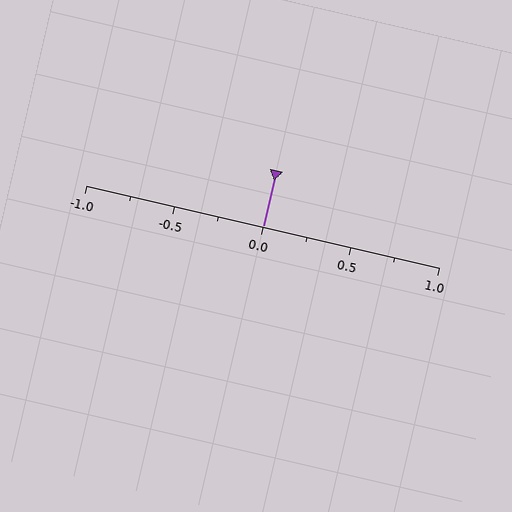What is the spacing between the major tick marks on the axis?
The major ticks are spaced 0.5 apart.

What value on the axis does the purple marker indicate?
The marker indicates approximately 0.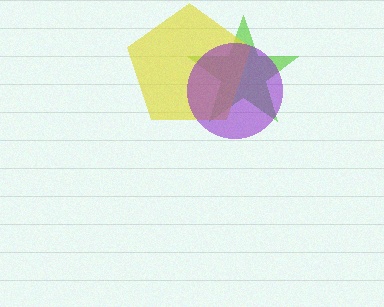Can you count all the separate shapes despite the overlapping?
Yes, there are 3 separate shapes.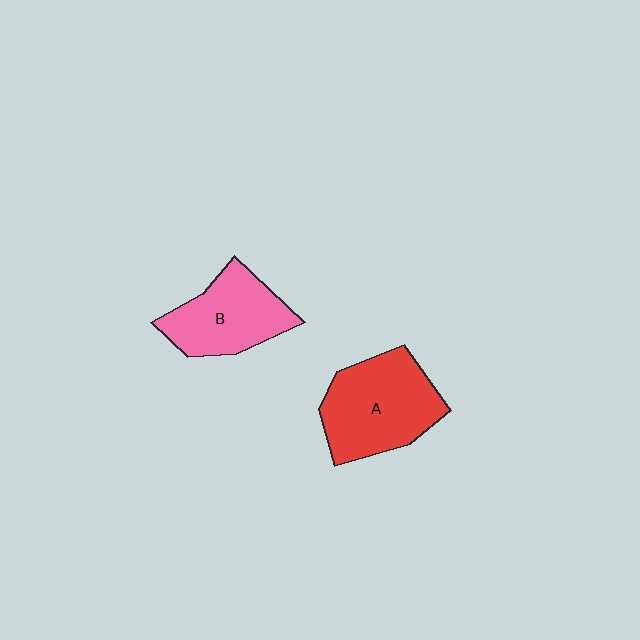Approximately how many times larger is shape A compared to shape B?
Approximately 1.2 times.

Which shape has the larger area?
Shape A (red).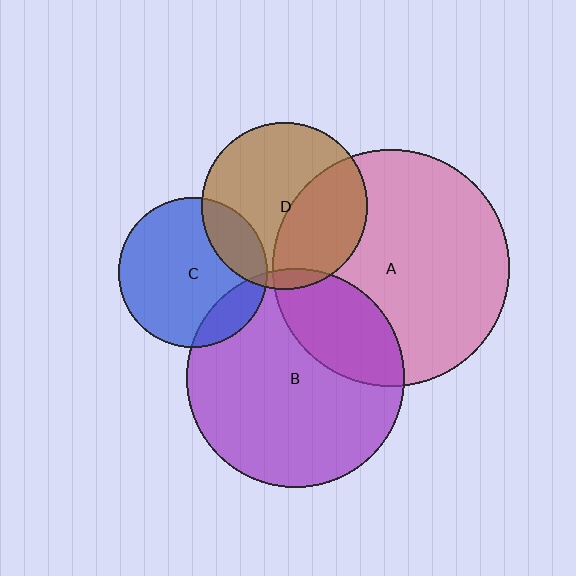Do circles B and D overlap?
Yes.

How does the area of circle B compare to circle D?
Approximately 1.7 times.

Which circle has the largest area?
Circle A (pink).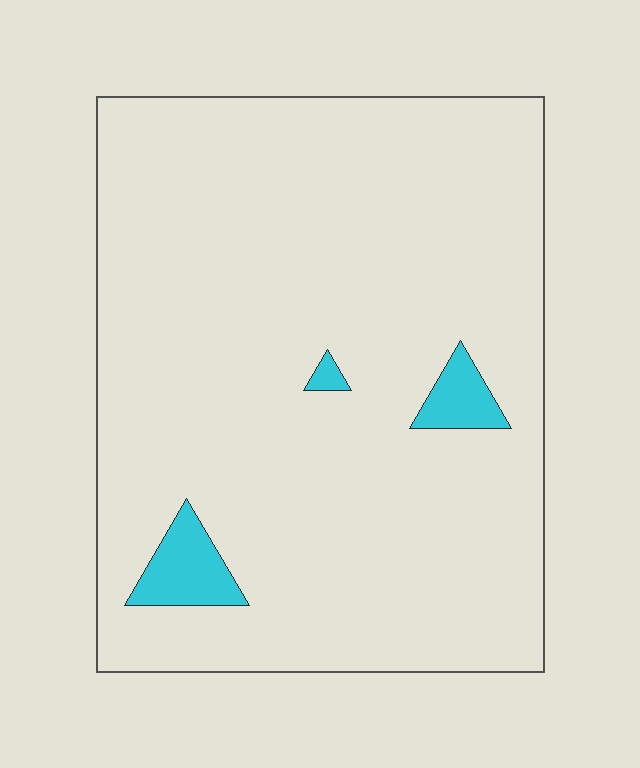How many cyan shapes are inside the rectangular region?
3.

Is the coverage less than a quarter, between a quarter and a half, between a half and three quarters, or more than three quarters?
Less than a quarter.